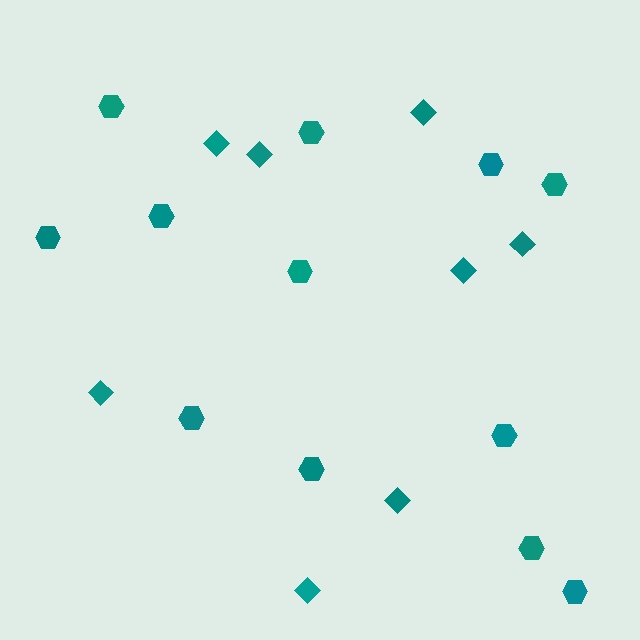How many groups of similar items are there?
There are 2 groups: one group of diamonds (8) and one group of hexagons (12).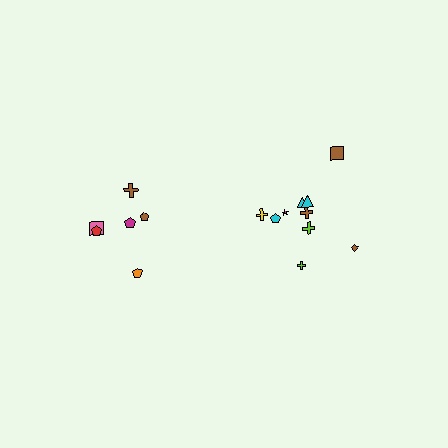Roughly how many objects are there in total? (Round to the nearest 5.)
Roughly 15 objects in total.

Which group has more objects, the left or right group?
The right group.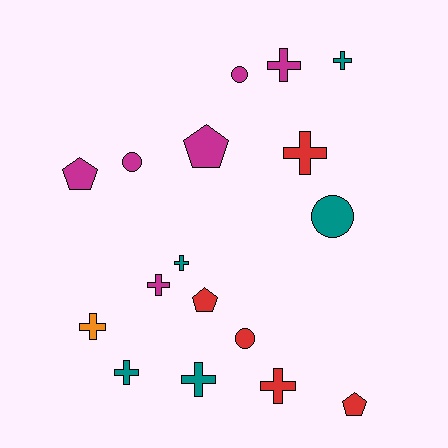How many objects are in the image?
There are 17 objects.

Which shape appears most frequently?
Cross, with 9 objects.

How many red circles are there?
There is 1 red circle.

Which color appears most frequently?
Magenta, with 6 objects.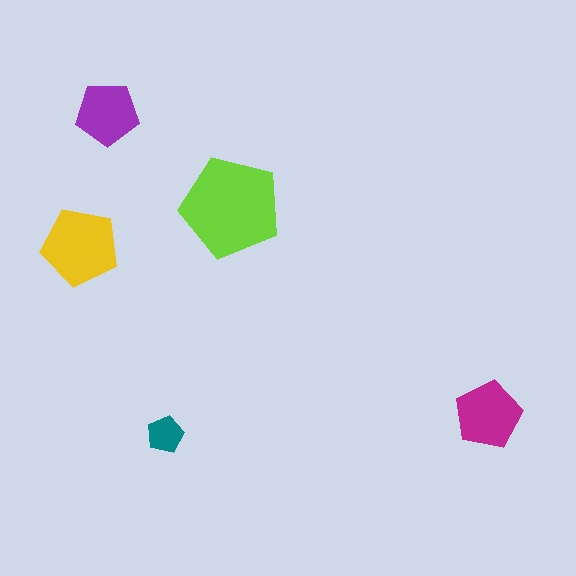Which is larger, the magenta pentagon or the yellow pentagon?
The yellow one.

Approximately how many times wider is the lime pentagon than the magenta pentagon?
About 1.5 times wider.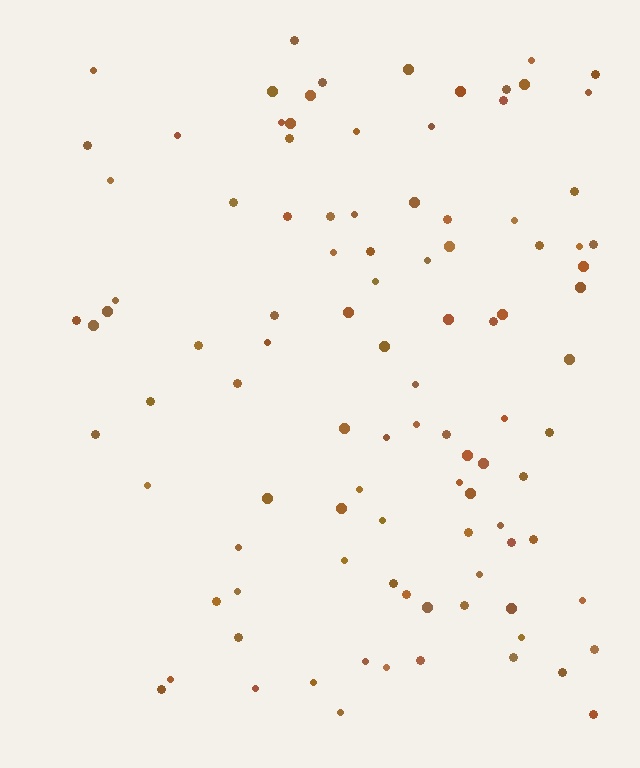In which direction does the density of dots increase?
From left to right, with the right side densest.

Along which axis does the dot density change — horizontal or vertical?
Horizontal.